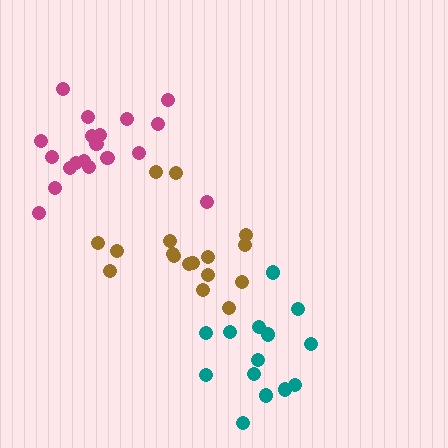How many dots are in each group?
Group 1: 14 dots, Group 2: 19 dots, Group 3: 17 dots (50 total).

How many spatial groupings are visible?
There are 3 spatial groupings.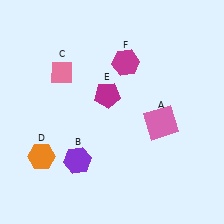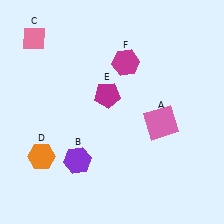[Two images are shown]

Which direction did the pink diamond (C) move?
The pink diamond (C) moved up.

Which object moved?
The pink diamond (C) moved up.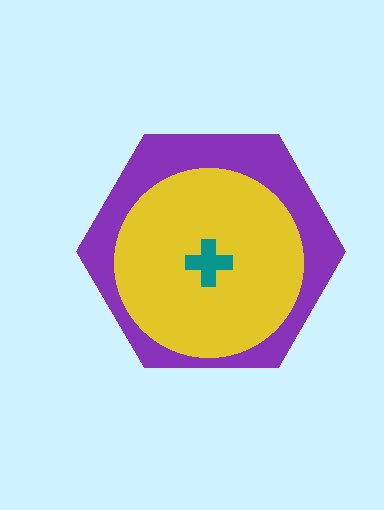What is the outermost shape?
The purple hexagon.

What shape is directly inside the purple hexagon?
The yellow circle.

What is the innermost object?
The teal cross.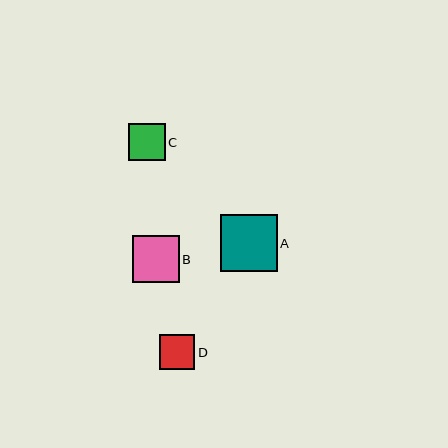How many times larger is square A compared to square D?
Square A is approximately 1.6 times the size of square D.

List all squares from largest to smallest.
From largest to smallest: A, B, C, D.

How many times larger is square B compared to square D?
Square B is approximately 1.3 times the size of square D.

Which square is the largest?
Square A is the largest with a size of approximately 57 pixels.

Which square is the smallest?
Square D is the smallest with a size of approximately 35 pixels.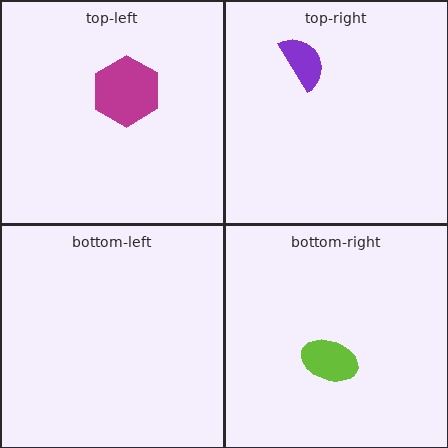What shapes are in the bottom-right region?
The lime ellipse.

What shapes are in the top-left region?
The magenta hexagon.